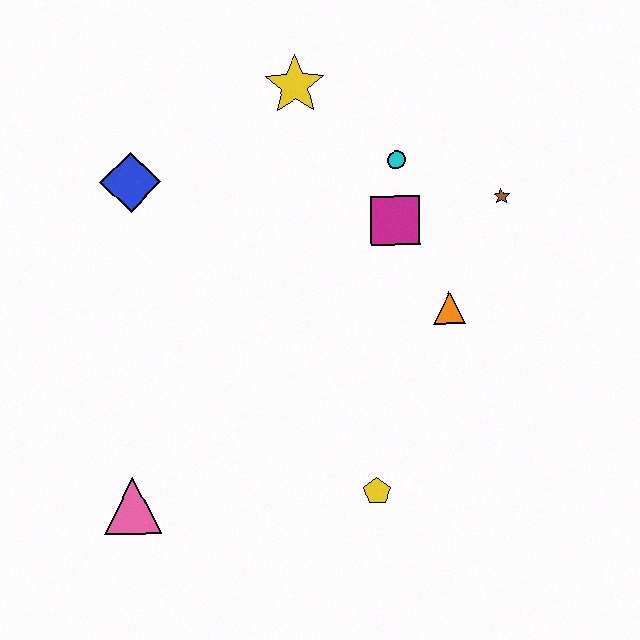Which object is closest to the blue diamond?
The yellow star is closest to the blue diamond.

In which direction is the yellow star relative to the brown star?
The yellow star is to the left of the brown star.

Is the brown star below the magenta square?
No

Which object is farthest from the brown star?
The pink triangle is farthest from the brown star.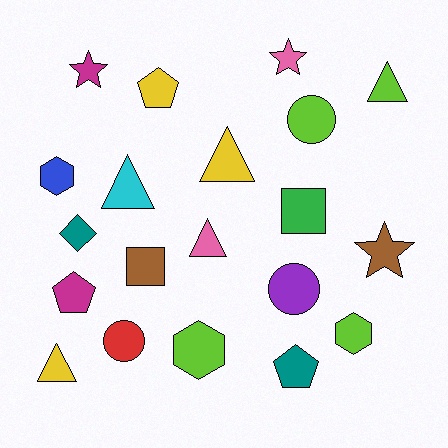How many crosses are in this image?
There are no crosses.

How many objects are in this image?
There are 20 objects.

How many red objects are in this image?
There is 1 red object.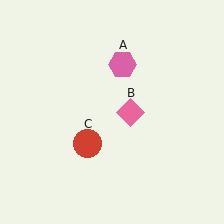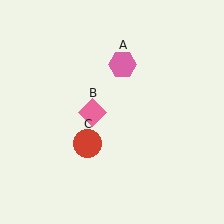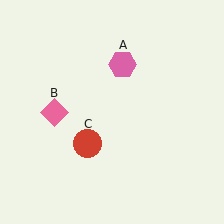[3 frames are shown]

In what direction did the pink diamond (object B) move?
The pink diamond (object B) moved left.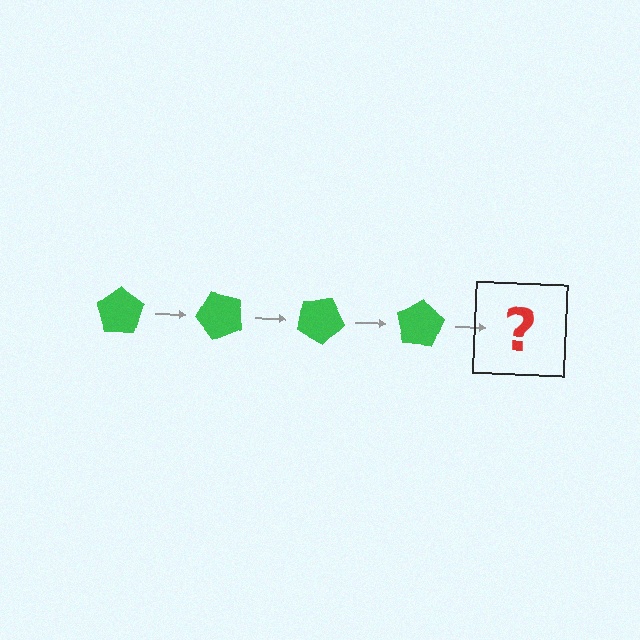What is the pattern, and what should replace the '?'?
The pattern is that the pentagon rotates 50 degrees each step. The '?' should be a green pentagon rotated 200 degrees.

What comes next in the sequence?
The next element should be a green pentagon rotated 200 degrees.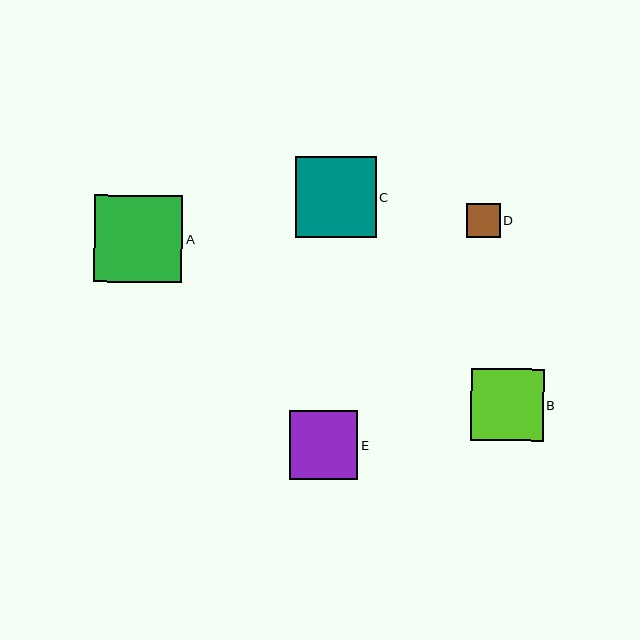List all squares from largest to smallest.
From largest to smallest: A, C, B, E, D.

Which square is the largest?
Square A is the largest with a size of approximately 88 pixels.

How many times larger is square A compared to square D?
Square A is approximately 2.6 times the size of square D.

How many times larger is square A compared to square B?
Square A is approximately 1.2 times the size of square B.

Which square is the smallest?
Square D is the smallest with a size of approximately 34 pixels.